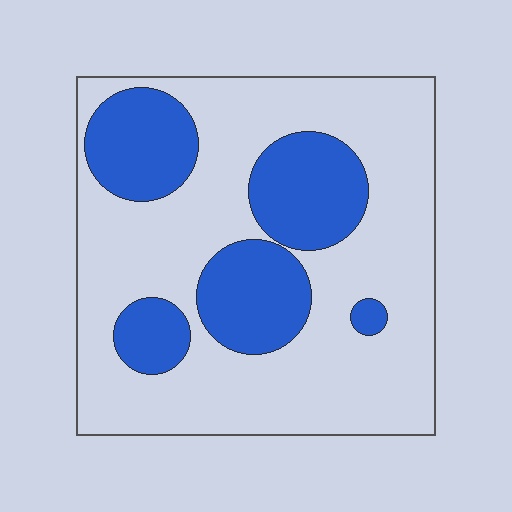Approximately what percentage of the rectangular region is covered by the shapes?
Approximately 30%.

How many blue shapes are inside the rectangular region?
5.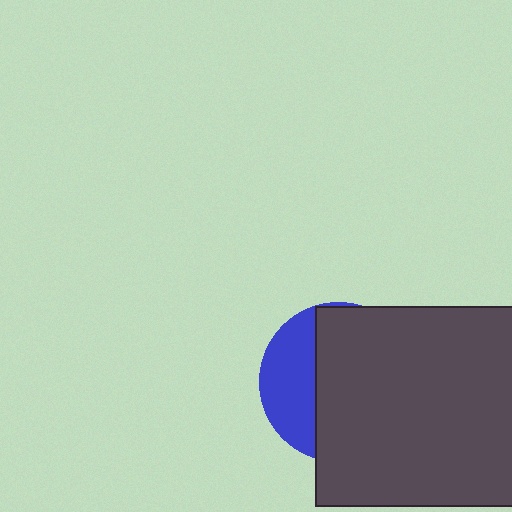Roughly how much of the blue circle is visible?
A small part of it is visible (roughly 32%).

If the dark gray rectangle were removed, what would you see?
You would see the complete blue circle.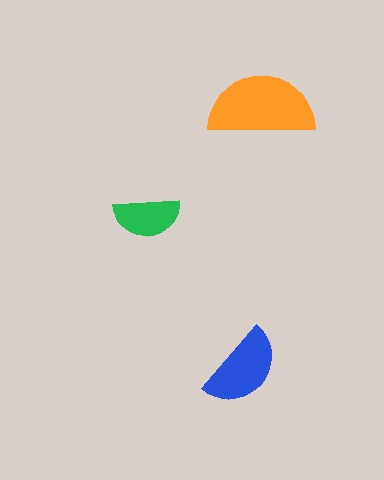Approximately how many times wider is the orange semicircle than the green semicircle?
About 1.5 times wider.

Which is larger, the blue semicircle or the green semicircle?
The blue one.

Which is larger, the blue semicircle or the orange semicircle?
The orange one.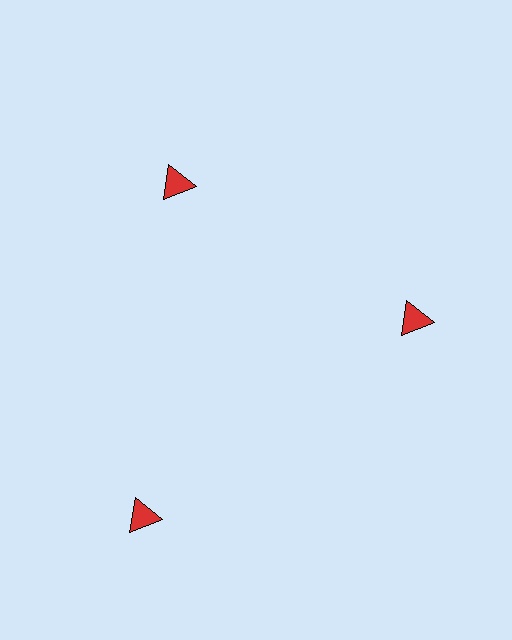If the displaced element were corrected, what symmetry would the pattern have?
It would have 3-fold rotational symmetry — the pattern would map onto itself every 120 degrees.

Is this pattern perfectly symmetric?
No. The 3 red triangles are arranged in a ring, but one element near the 7 o'clock position is pushed outward from the center, breaking the 3-fold rotational symmetry.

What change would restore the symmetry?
The symmetry would be restored by moving it inward, back onto the ring so that all 3 triangles sit at equal angles and equal distance from the center.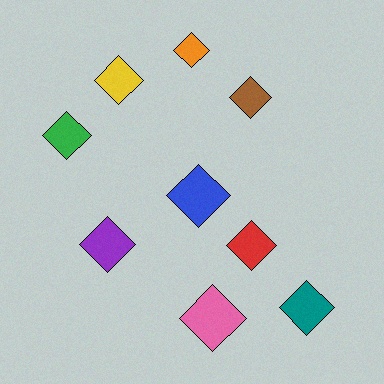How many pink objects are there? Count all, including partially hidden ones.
There is 1 pink object.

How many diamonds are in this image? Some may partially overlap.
There are 9 diamonds.